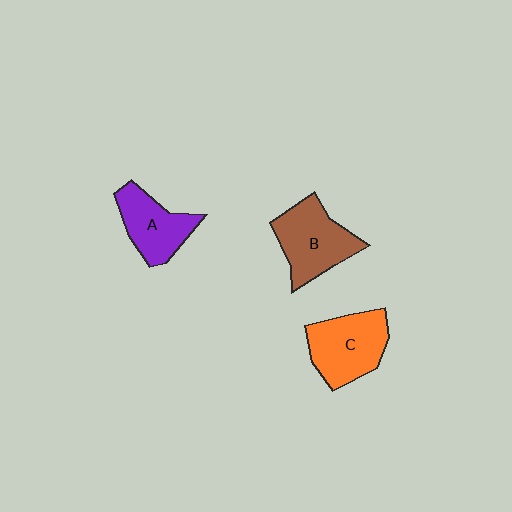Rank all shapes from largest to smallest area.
From largest to smallest: B (brown), C (orange), A (purple).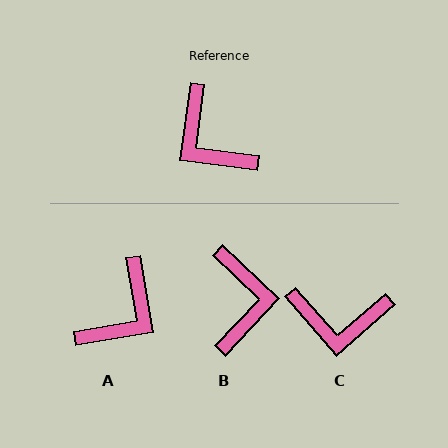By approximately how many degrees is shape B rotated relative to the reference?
Approximately 144 degrees counter-clockwise.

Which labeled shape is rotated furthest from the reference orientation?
B, about 144 degrees away.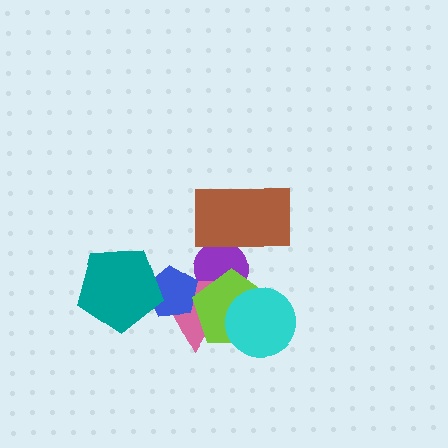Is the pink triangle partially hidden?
Yes, it is partially covered by another shape.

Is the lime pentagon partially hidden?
Yes, it is partially covered by another shape.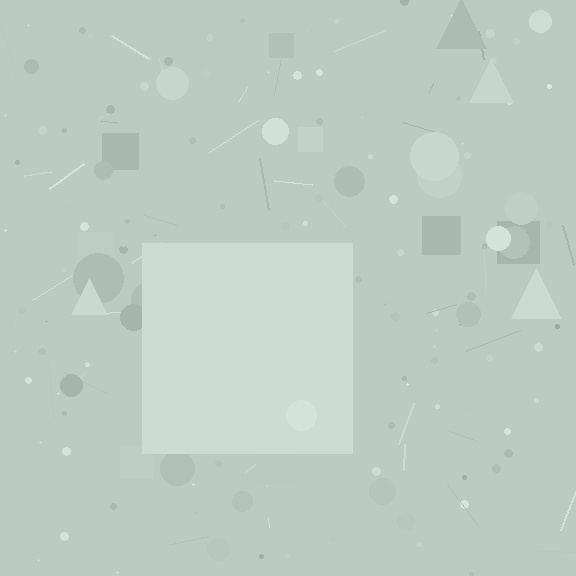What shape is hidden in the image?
A square is hidden in the image.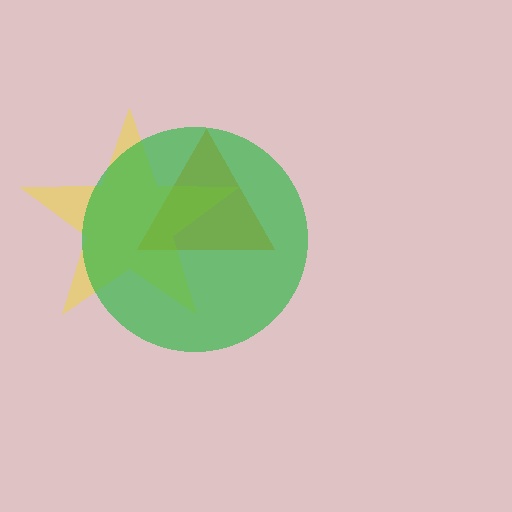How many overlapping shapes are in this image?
There are 3 overlapping shapes in the image.